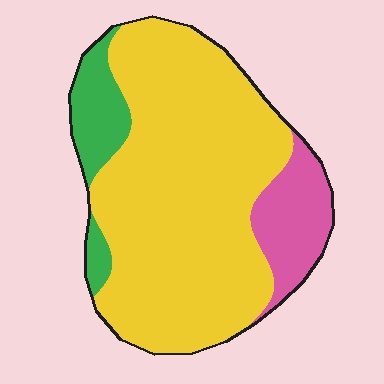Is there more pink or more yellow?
Yellow.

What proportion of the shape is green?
Green covers around 10% of the shape.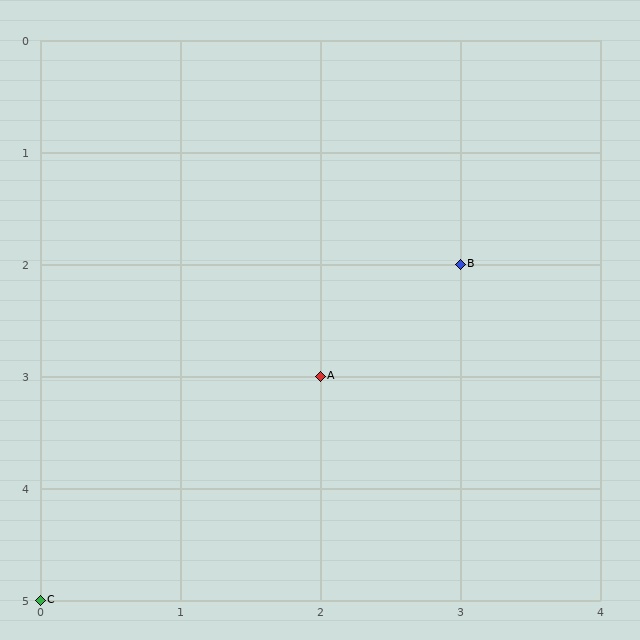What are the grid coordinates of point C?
Point C is at grid coordinates (0, 5).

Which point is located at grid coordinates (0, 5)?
Point C is at (0, 5).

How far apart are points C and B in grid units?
Points C and B are 3 columns and 3 rows apart (about 4.2 grid units diagonally).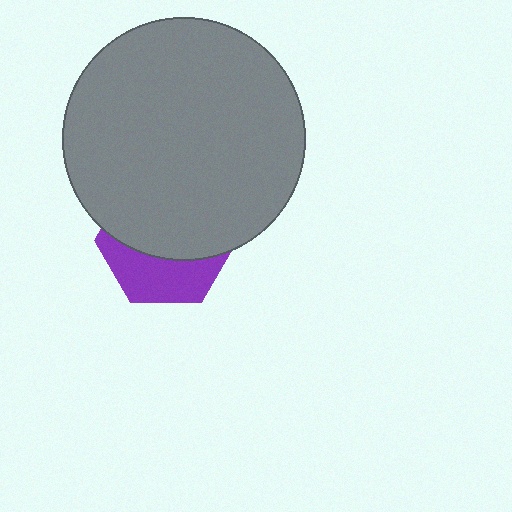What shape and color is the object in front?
The object in front is a gray circle.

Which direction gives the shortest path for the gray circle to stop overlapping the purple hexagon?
Moving up gives the shortest separation.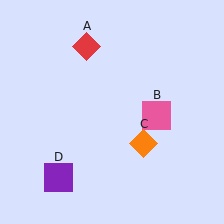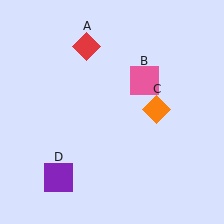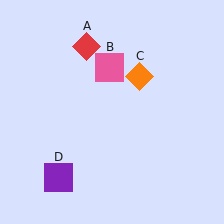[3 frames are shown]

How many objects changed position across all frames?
2 objects changed position: pink square (object B), orange diamond (object C).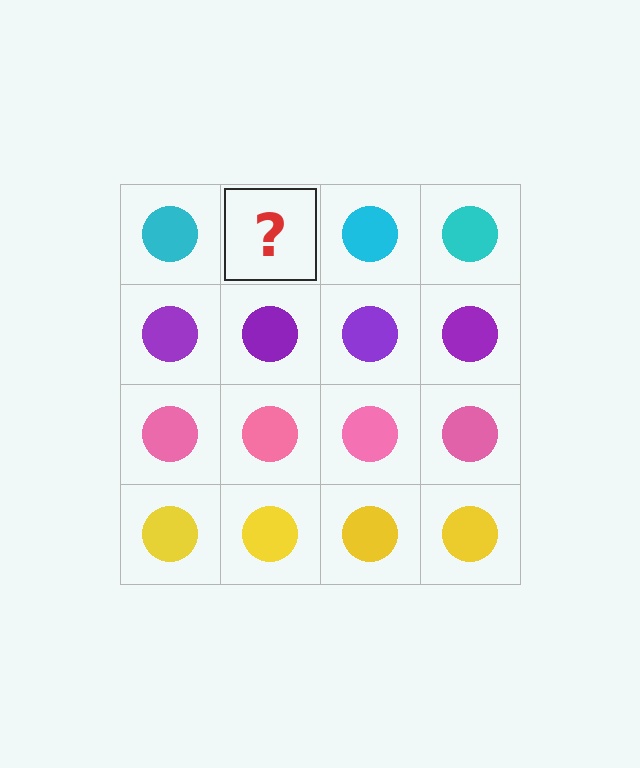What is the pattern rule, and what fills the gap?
The rule is that each row has a consistent color. The gap should be filled with a cyan circle.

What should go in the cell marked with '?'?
The missing cell should contain a cyan circle.